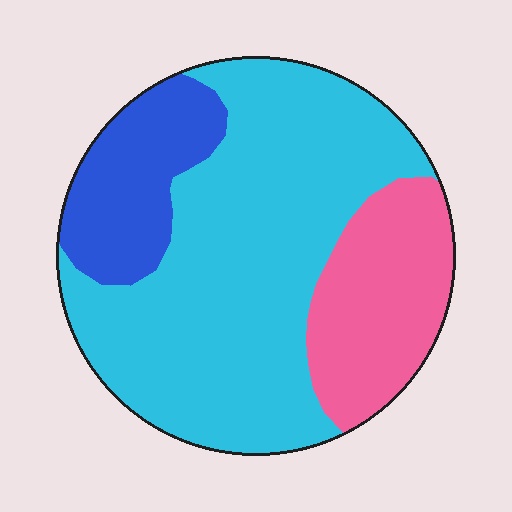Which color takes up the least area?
Blue, at roughly 15%.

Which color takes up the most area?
Cyan, at roughly 60%.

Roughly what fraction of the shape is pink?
Pink covers around 20% of the shape.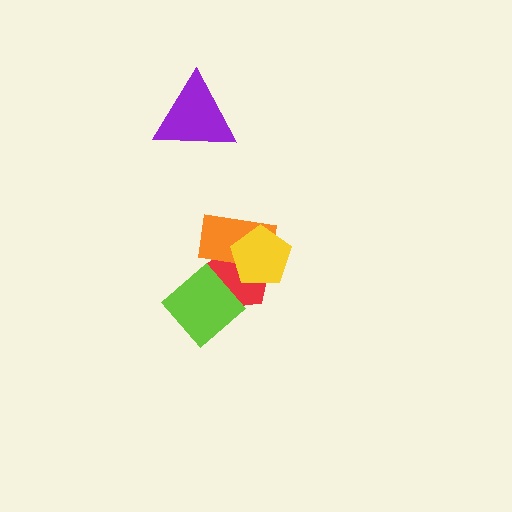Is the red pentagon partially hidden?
Yes, it is partially covered by another shape.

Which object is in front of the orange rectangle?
The yellow pentagon is in front of the orange rectangle.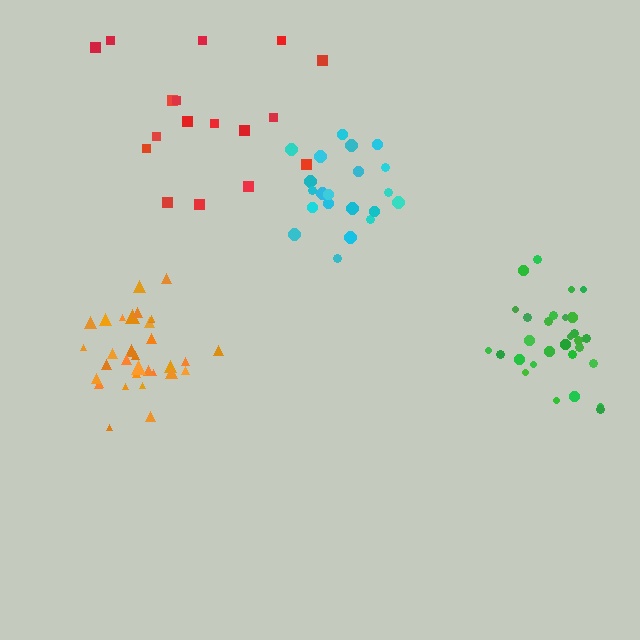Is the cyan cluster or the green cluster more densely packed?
Green.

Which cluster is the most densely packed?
Orange.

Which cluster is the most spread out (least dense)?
Red.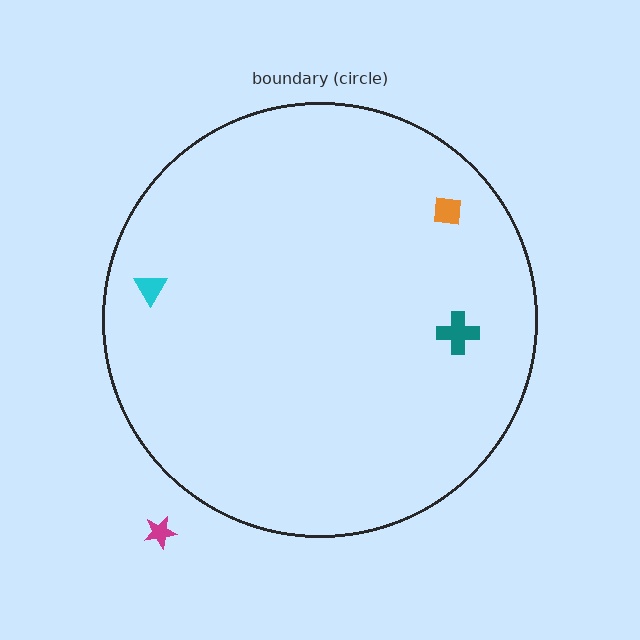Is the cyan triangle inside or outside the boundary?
Inside.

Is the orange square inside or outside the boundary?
Inside.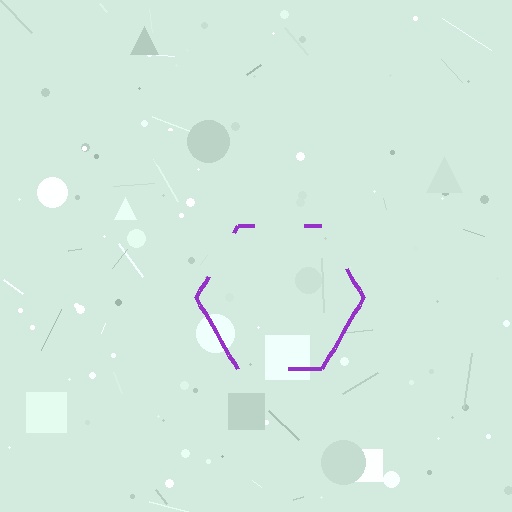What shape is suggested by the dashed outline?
The dashed outline suggests a hexagon.